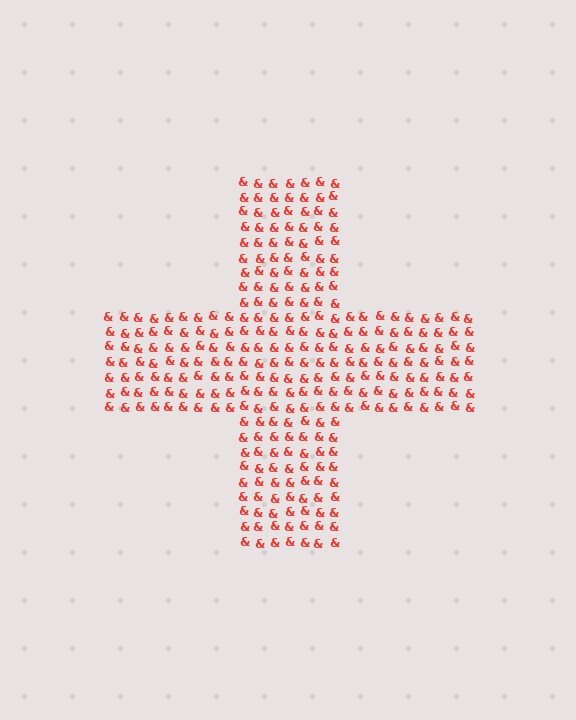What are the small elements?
The small elements are ampersands.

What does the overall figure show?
The overall figure shows a cross.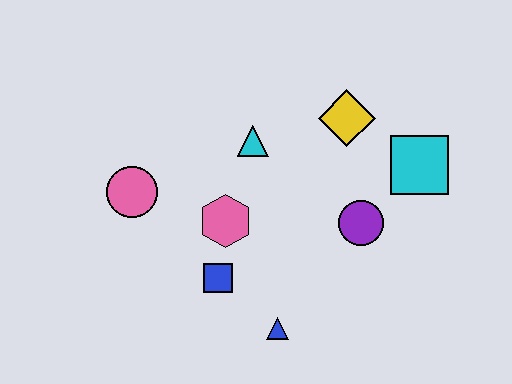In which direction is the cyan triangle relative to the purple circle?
The cyan triangle is to the left of the purple circle.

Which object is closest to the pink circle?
The pink hexagon is closest to the pink circle.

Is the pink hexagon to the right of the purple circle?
No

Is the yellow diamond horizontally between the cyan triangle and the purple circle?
Yes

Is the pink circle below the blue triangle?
No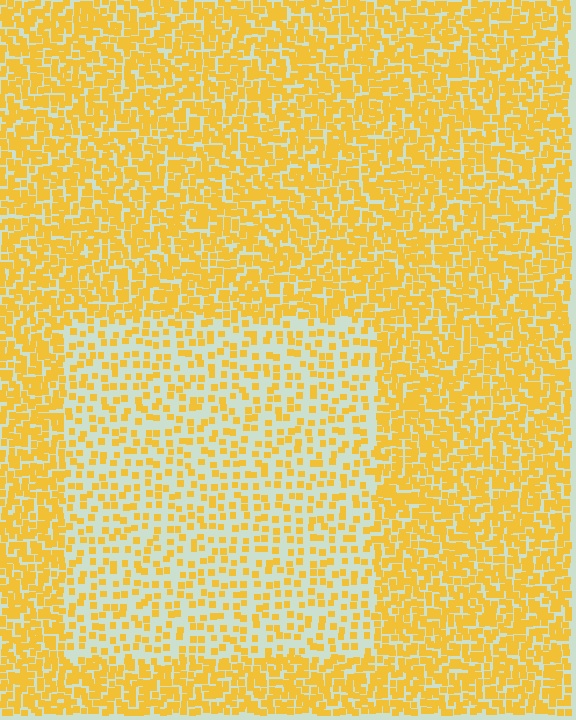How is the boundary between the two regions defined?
The boundary is defined by a change in element density (approximately 2.3x ratio). All elements are the same color, size, and shape.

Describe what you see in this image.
The image contains small yellow elements arranged at two different densities. A rectangle-shaped region is visible where the elements are less densely packed than the surrounding area.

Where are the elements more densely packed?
The elements are more densely packed outside the rectangle boundary.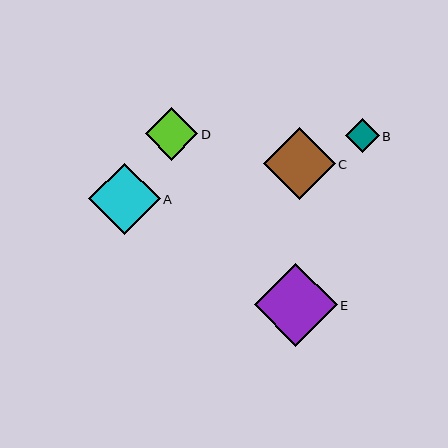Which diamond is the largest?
Diamond E is the largest with a size of approximately 83 pixels.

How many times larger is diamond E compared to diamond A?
Diamond E is approximately 1.2 times the size of diamond A.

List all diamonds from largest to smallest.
From largest to smallest: E, C, A, D, B.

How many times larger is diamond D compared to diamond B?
Diamond D is approximately 1.5 times the size of diamond B.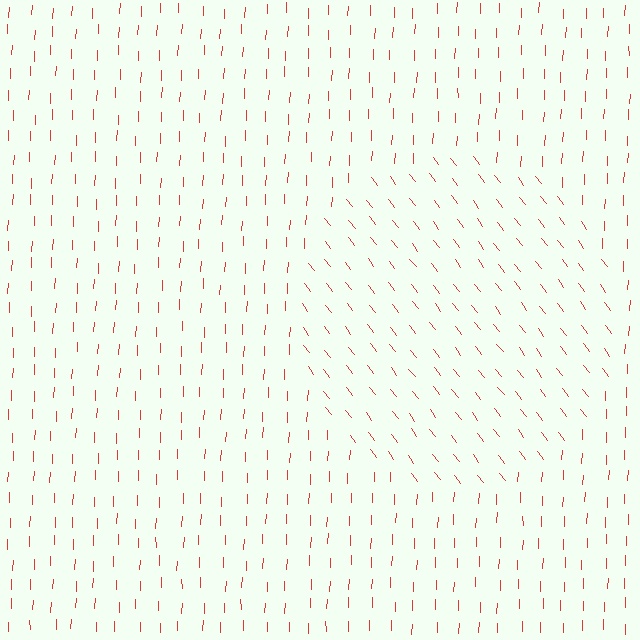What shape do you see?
I see a circle.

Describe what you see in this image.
The image is filled with small red line segments. A circle region in the image has lines oriented differently from the surrounding lines, creating a visible texture boundary.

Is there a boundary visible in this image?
Yes, there is a texture boundary formed by a change in line orientation.